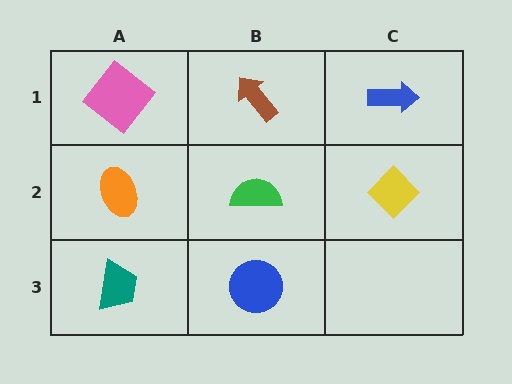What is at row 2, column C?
A yellow diamond.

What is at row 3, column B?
A blue circle.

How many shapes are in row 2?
3 shapes.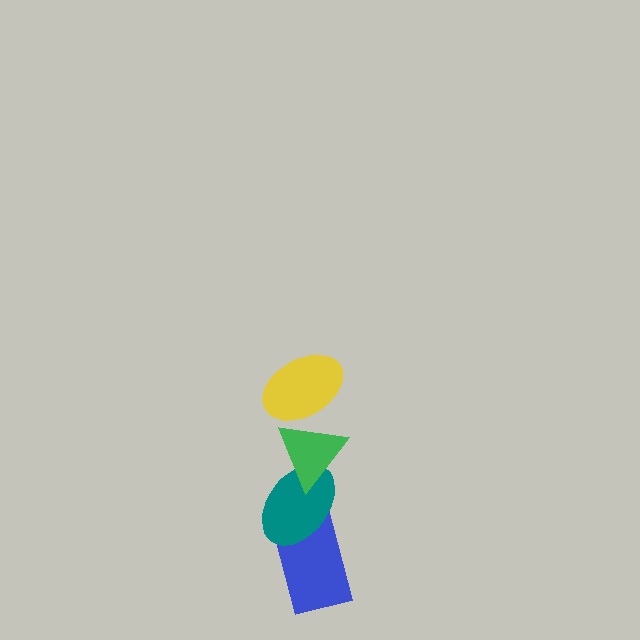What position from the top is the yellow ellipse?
The yellow ellipse is 1st from the top.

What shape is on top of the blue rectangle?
The teal ellipse is on top of the blue rectangle.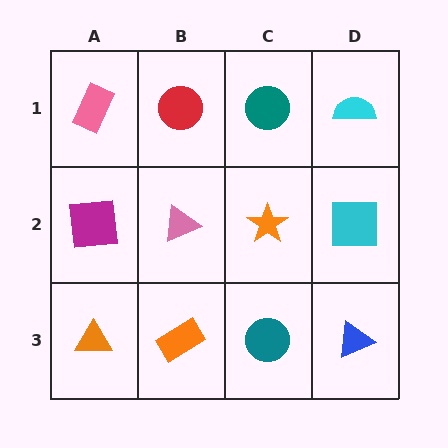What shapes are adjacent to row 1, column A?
A magenta square (row 2, column A), a red circle (row 1, column B).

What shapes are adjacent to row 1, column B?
A pink triangle (row 2, column B), a pink rectangle (row 1, column A), a teal circle (row 1, column C).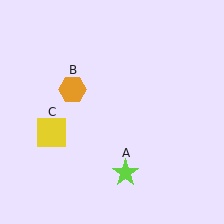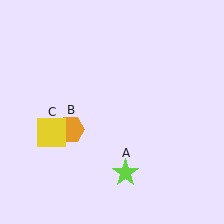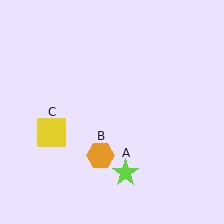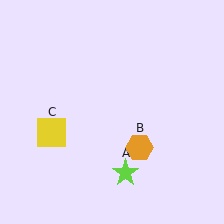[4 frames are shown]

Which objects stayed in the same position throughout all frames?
Lime star (object A) and yellow square (object C) remained stationary.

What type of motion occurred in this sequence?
The orange hexagon (object B) rotated counterclockwise around the center of the scene.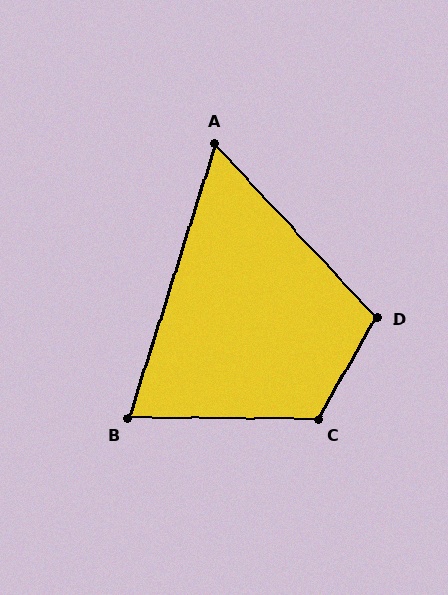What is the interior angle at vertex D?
Approximately 107 degrees (obtuse).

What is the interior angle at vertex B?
Approximately 73 degrees (acute).